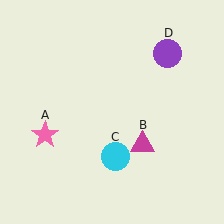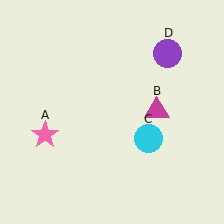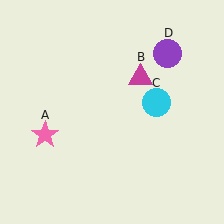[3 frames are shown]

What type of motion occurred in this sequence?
The magenta triangle (object B), cyan circle (object C) rotated counterclockwise around the center of the scene.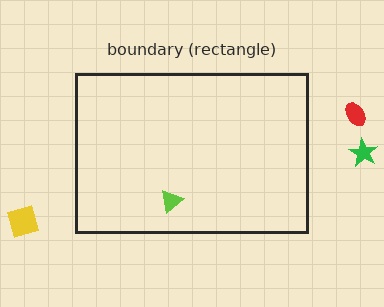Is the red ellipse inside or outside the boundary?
Outside.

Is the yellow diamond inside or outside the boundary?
Outside.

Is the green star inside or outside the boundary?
Outside.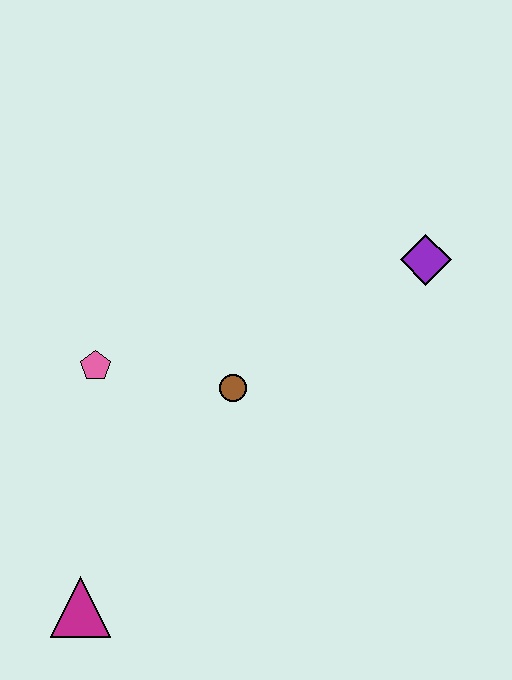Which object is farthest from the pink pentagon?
The purple diamond is farthest from the pink pentagon.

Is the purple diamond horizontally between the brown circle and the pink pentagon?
No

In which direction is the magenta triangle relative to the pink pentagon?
The magenta triangle is below the pink pentagon.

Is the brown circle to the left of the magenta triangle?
No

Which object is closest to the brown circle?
The pink pentagon is closest to the brown circle.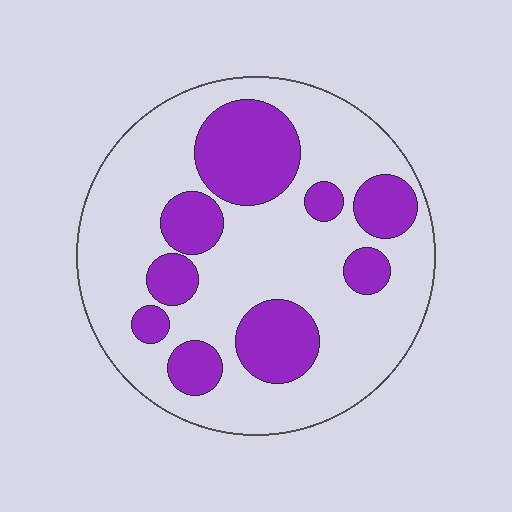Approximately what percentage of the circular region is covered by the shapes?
Approximately 30%.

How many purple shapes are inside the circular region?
9.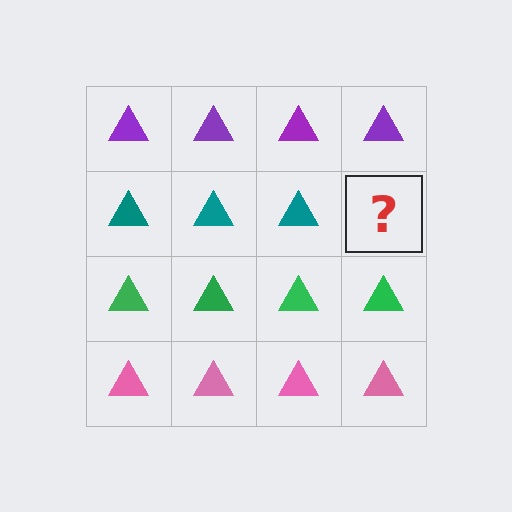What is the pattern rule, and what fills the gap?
The rule is that each row has a consistent color. The gap should be filled with a teal triangle.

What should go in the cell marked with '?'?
The missing cell should contain a teal triangle.